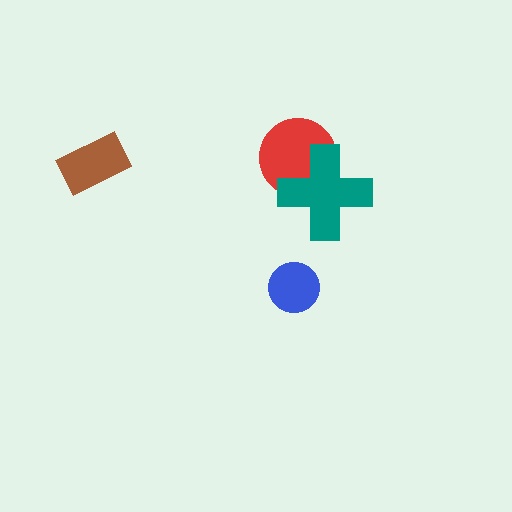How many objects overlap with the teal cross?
1 object overlaps with the teal cross.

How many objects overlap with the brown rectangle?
0 objects overlap with the brown rectangle.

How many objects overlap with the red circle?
1 object overlaps with the red circle.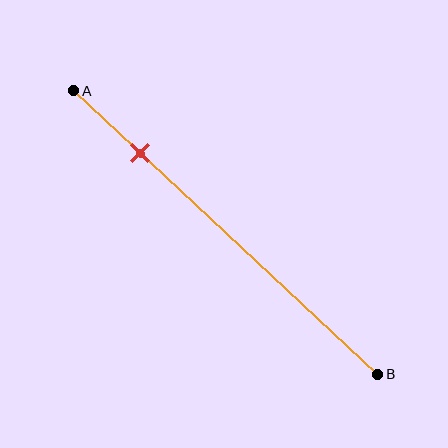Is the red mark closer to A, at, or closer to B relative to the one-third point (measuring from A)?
The red mark is closer to point A than the one-third point of segment AB.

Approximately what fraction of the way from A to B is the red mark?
The red mark is approximately 20% of the way from A to B.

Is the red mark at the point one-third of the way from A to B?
No, the mark is at about 20% from A, not at the 33% one-third point.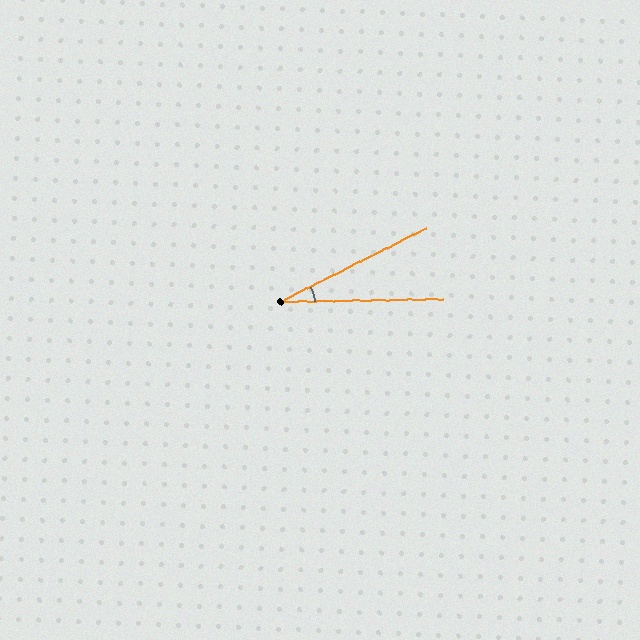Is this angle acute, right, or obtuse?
It is acute.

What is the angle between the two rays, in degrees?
Approximately 26 degrees.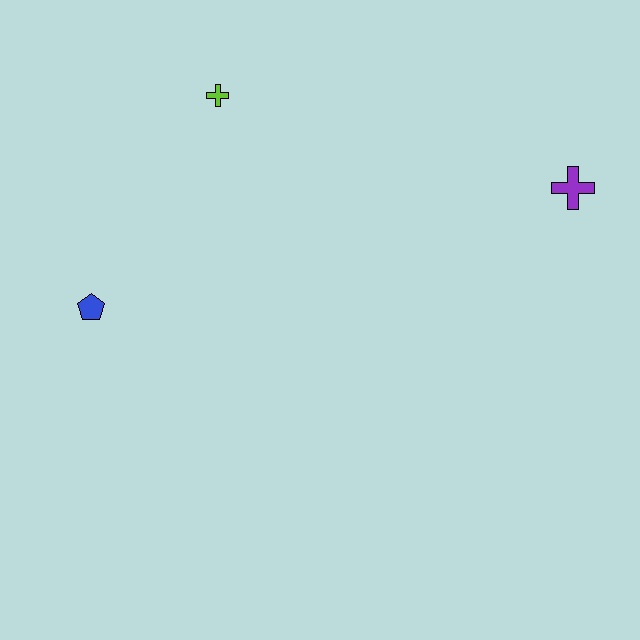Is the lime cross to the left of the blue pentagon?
No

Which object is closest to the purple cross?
The lime cross is closest to the purple cross.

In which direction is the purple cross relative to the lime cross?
The purple cross is to the right of the lime cross.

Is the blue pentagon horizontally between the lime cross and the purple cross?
No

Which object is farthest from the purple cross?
The blue pentagon is farthest from the purple cross.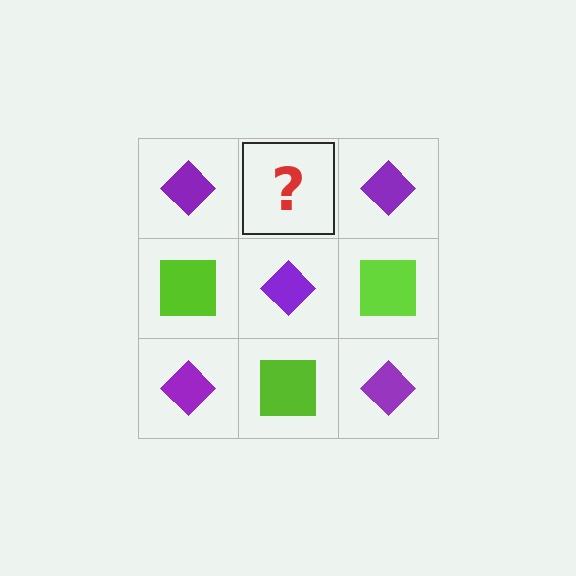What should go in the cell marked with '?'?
The missing cell should contain a lime square.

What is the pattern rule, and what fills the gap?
The rule is that it alternates purple diamond and lime square in a checkerboard pattern. The gap should be filled with a lime square.